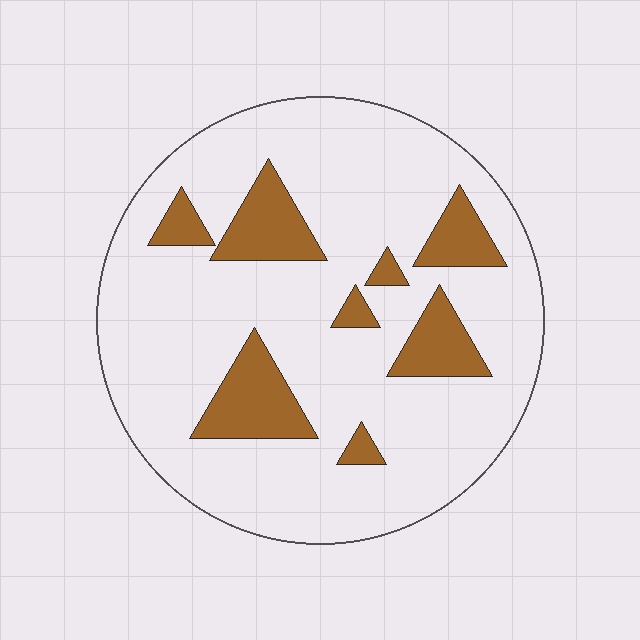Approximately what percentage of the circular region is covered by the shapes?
Approximately 20%.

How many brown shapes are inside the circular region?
8.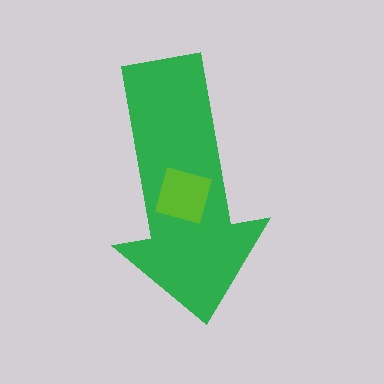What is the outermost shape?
The green arrow.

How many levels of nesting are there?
2.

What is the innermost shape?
The lime square.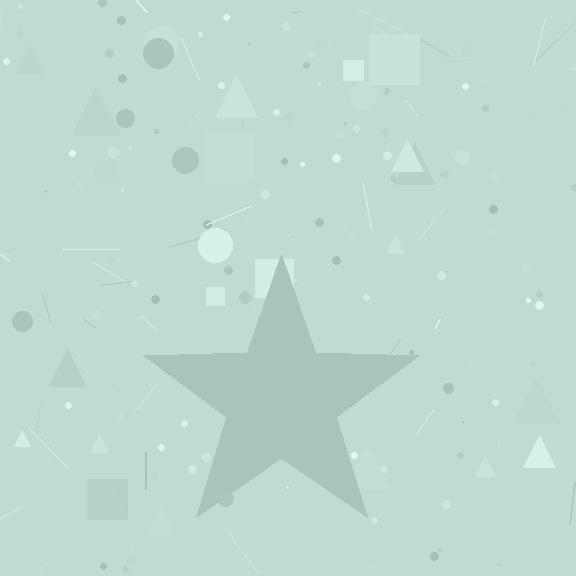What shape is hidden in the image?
A star is hidden in the image.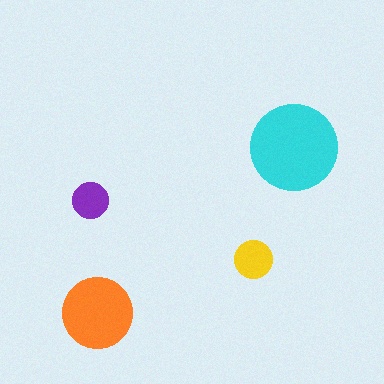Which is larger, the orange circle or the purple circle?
The orange one.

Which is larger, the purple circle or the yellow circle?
The yellow one.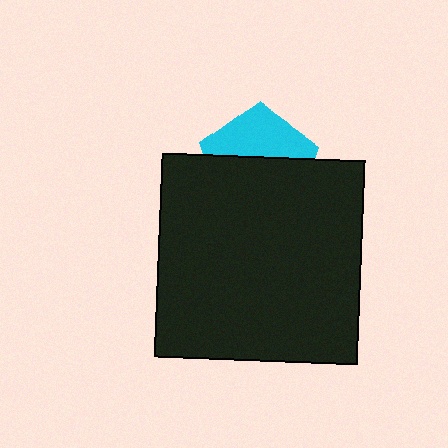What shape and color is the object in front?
The object in front is a black square.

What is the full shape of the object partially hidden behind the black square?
The partially hidden object is a cyan pentagon.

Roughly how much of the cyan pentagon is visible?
A small part of it is visible (roughly 43%).